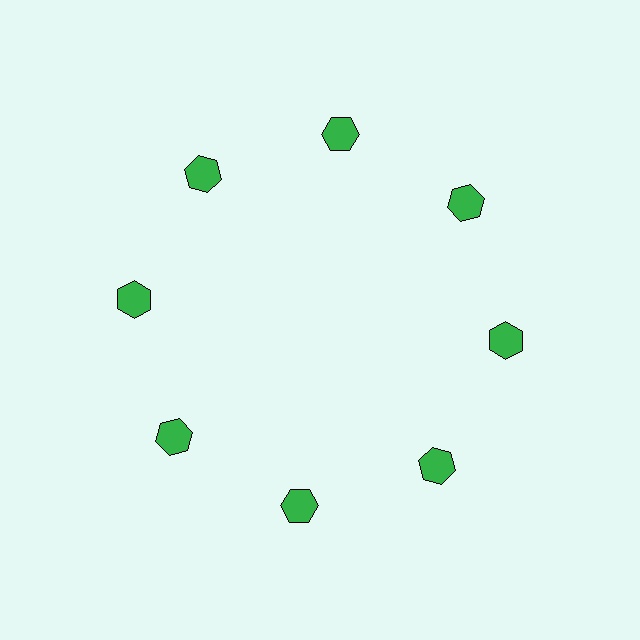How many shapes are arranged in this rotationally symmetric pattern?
There are 8 shapes, arranged in 8 groups of 1.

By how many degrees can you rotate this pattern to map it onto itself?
The pattern maps onto itself every 45 degrees of rotation.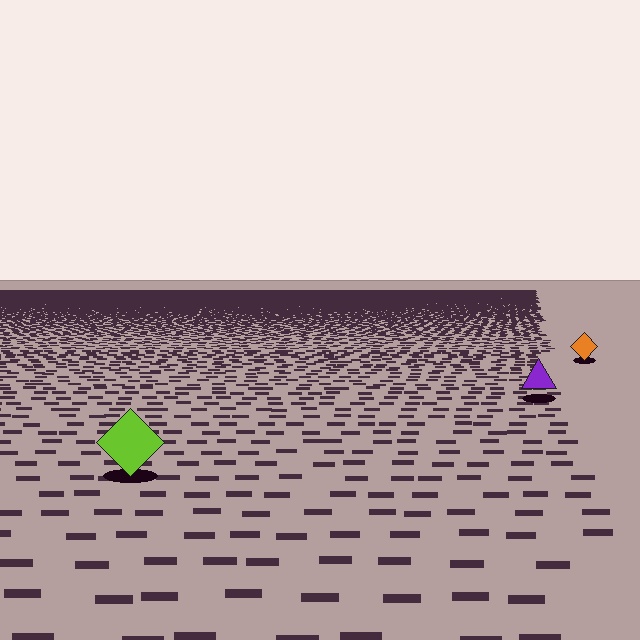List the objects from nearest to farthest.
From nearest to farthest: the lime diamond, the purple triangle, the orange diamond.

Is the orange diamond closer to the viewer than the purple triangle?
No. The purple triangle is closer — you can tell from the texture gradient: the ground texture is coarser near it.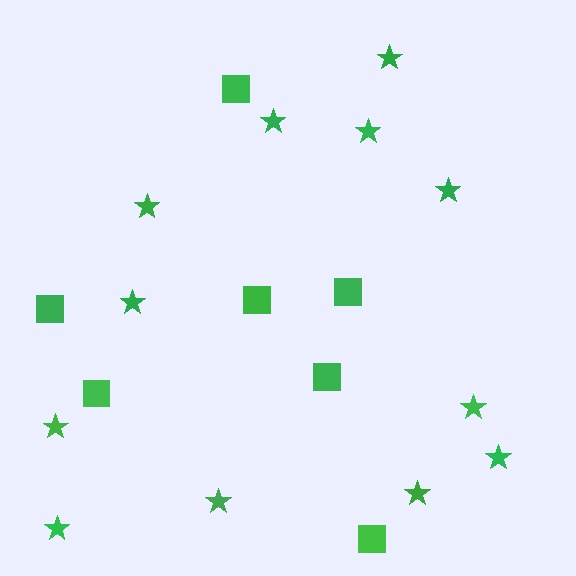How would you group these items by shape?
There are 2 groups: one group of squares (7) and one group of stars (12).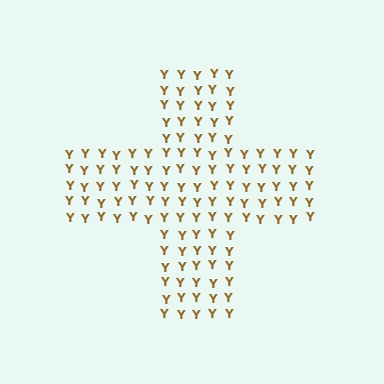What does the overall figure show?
The overall figure shows a cross.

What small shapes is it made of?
It is made of small letter Y's.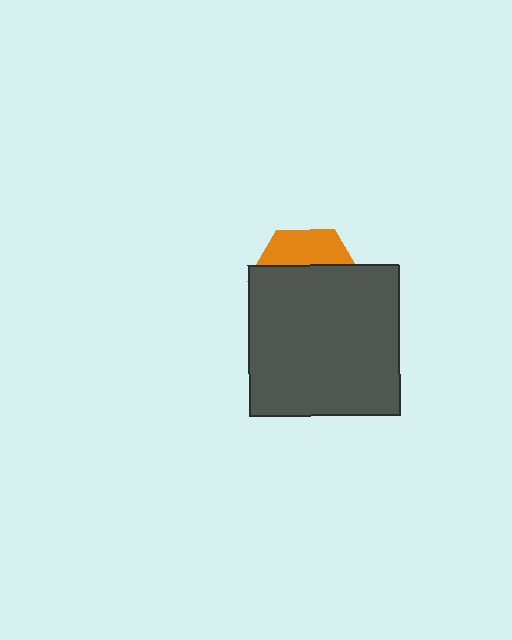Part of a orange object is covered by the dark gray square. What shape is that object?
It is a hexagon.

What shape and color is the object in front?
The object in front is a dark gray square.